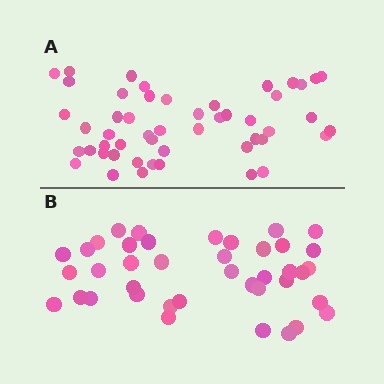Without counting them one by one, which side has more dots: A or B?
Region A (the top region) has more dots.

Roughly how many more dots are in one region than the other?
Region A has roughly 10 or so more dots than region B.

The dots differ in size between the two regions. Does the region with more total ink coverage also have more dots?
No. Region B has more total ink coverage because its dots are larger, but region A actually contains more individual dots. Total area can be misleading — the number of items is what matters here.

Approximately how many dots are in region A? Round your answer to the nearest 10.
About 50 dots.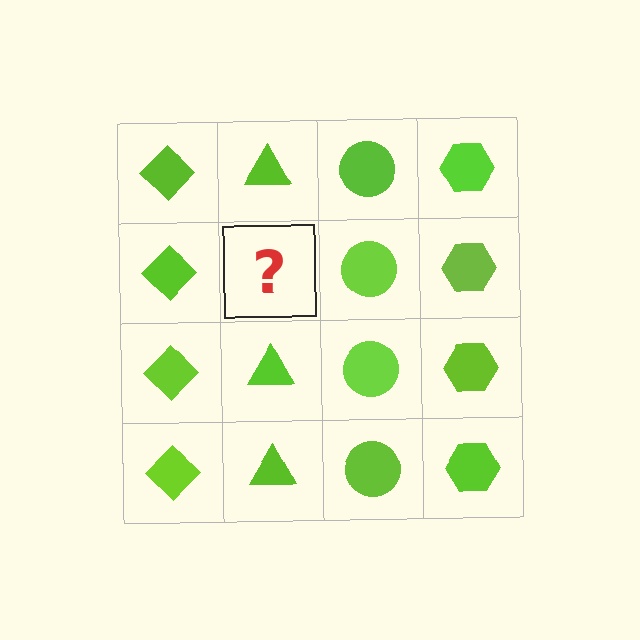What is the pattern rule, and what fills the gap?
The rule is that each column has a consistent shape. The gap should be filled with a lime triangle.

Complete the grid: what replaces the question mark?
The question mark should be replaced with a lime triangle.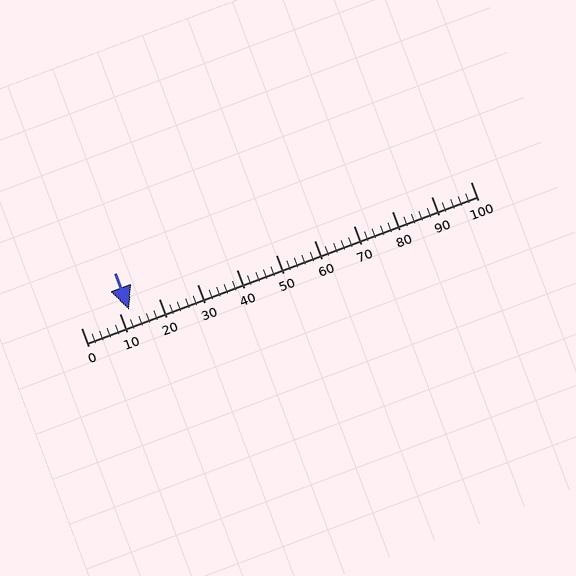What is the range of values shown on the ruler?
The ruler shows values from 0 to 100.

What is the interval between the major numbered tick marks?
The major tick marks are spaced 10 units apart.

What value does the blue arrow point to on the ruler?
The blue arrow points to approximately 12.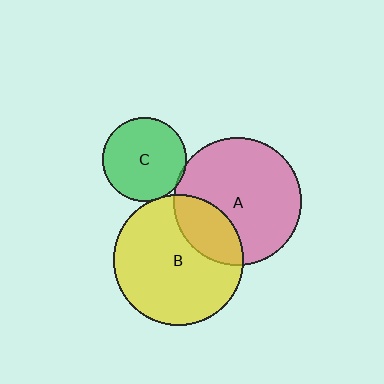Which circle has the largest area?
Circle B (yellow).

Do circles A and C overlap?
Yes.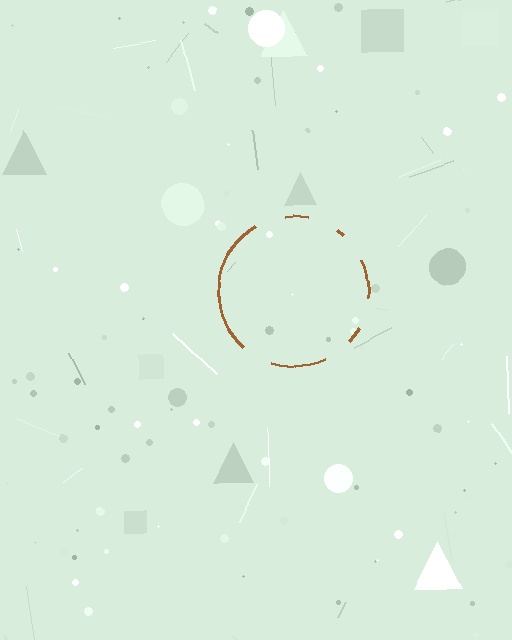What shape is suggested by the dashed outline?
The dashed outline suggests a circle.